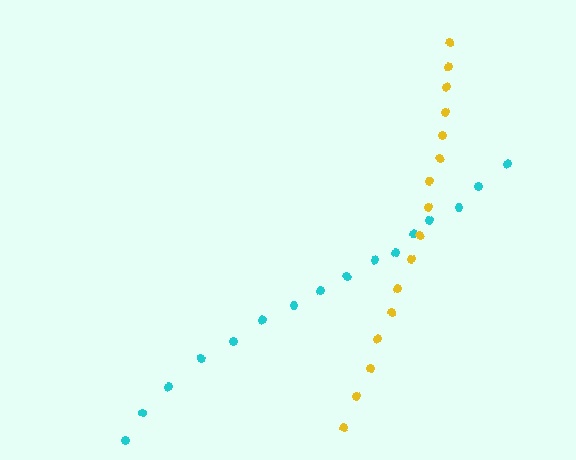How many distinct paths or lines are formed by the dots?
There are 2 distinct paths.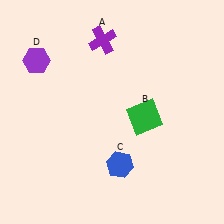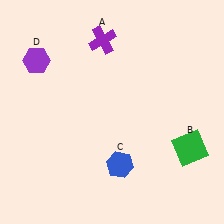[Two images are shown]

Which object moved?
The green square (B) moved right.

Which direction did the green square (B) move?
The green square (B) moved right.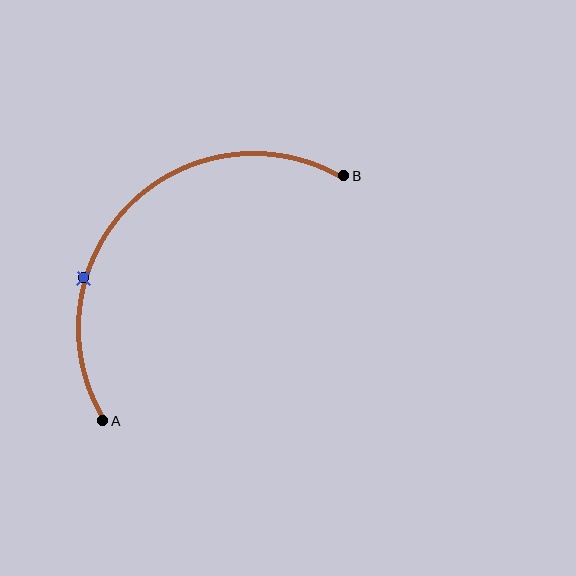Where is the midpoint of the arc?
The arc midpoint is the point on the curve farthest from the straight line joining A and B. It sits above and to the left of that line.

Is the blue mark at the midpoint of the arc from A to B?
No. The blue mark lies on the arc but is closer to endpoint A. The arc midpoint would be at the point on the curve equidistant along the arc from both A and B.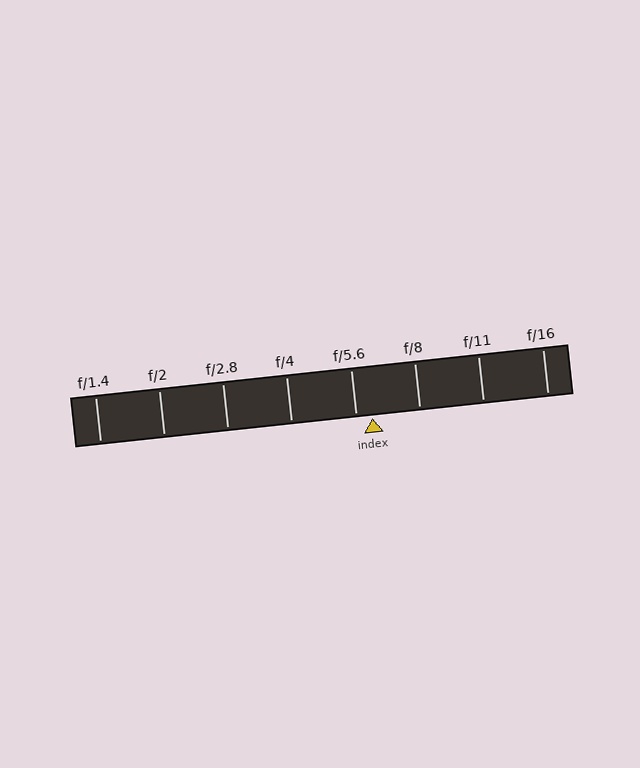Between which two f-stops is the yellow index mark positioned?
The index mark is between f/5.6 and f/8.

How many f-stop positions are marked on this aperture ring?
There are 8 f-stop positions marked.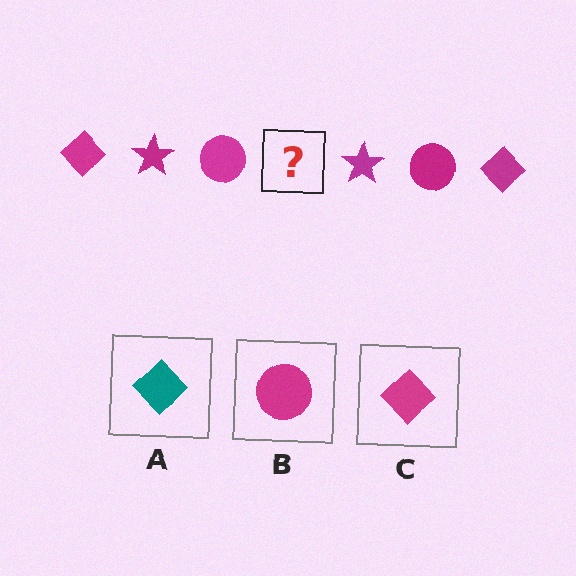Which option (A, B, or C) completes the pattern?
C.